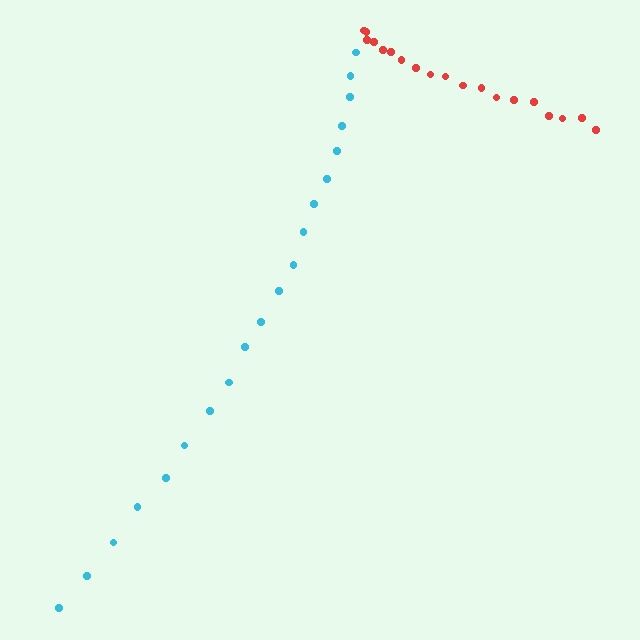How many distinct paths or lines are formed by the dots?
There are 2 distinct paths.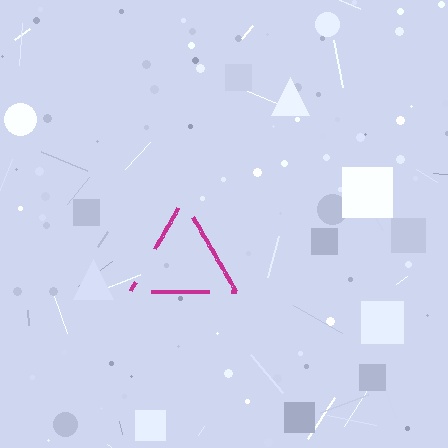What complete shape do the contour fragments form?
The contour fragments form a triangle.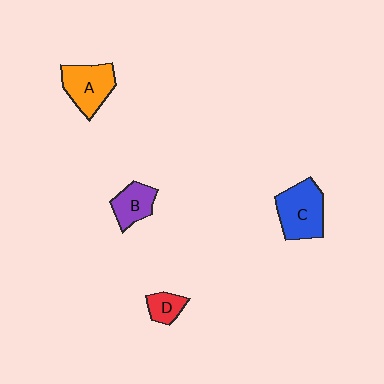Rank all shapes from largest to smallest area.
From largest to smallest: C (blue), A (orange), B (purple), D (red).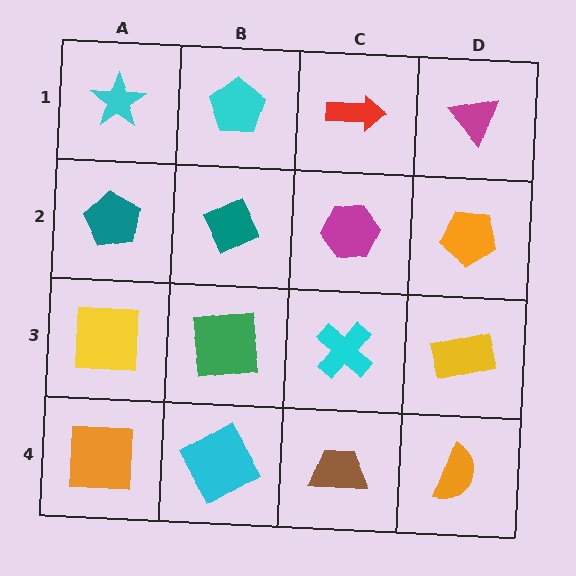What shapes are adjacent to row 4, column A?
A yellow square (row 3, column A), a cyan diamond (row 4, column B).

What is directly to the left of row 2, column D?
A magenta hexagon.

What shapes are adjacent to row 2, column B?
A cyan pentagon (row 1, column B), a green square (row 3, column B), a teal pentagon (row 2, column A), a magenta hexagon (row 2, column C).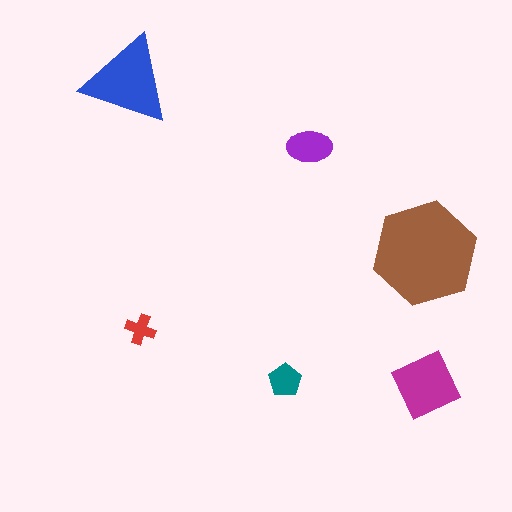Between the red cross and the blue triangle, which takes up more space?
The blue triangle.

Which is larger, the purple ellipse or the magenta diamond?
The magenta diamond.